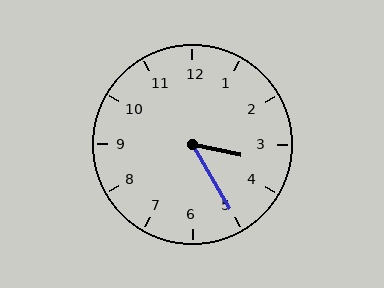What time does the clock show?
3:25.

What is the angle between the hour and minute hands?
Approximately 48 degrees.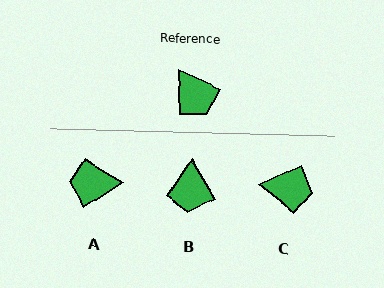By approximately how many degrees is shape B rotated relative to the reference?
Approximately 35 degrees clockwise.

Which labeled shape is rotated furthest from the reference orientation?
A, about 122 degrees away.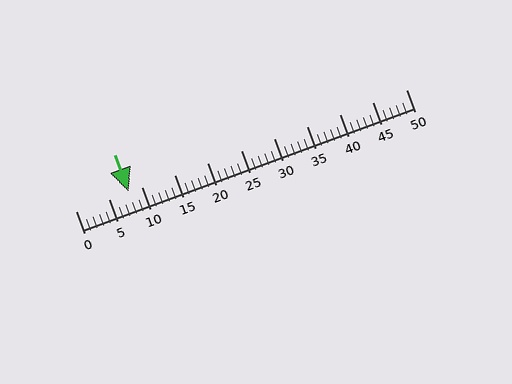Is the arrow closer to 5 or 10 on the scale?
The arrow is closer to 10.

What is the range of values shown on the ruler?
The ruler shows values from 0 to 50.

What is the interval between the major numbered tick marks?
The major tick marks are spaced 5 units apart.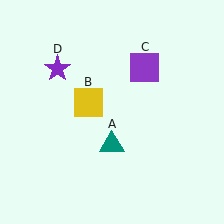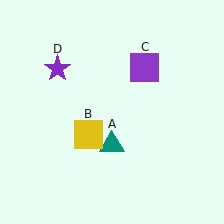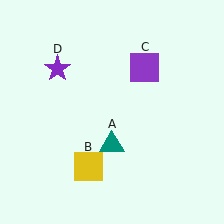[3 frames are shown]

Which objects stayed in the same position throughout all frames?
Teal triangle (object A) and purple square (object C) and purple star (object D) remained stationary.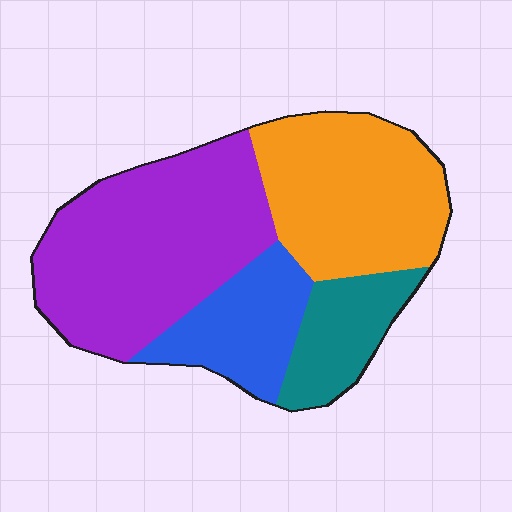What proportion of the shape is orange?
Orange takes up between a sixth and a third of the shape.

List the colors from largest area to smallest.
From largest to smallest: purple, orange, blue, teal.